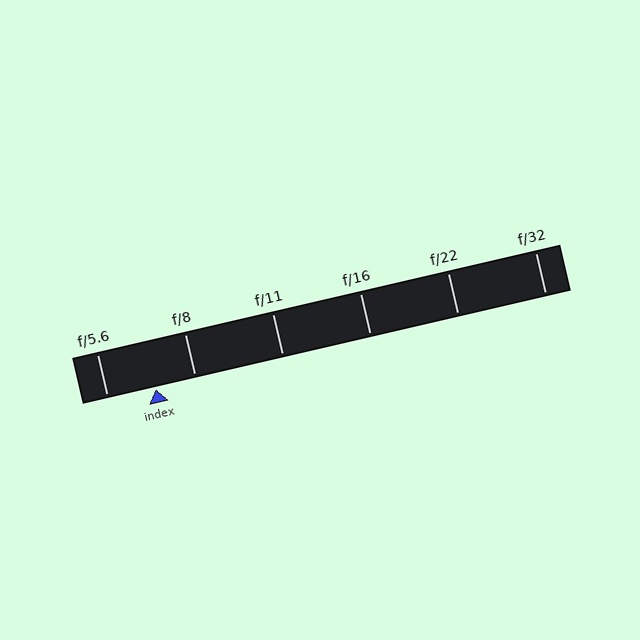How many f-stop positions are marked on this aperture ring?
There are 6 f-stop positions marked.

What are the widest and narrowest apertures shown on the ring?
The widest aperture shown is f/5.6 and the narrowest is f/32.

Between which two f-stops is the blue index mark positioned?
The index mark is between f/5.6 and f/8.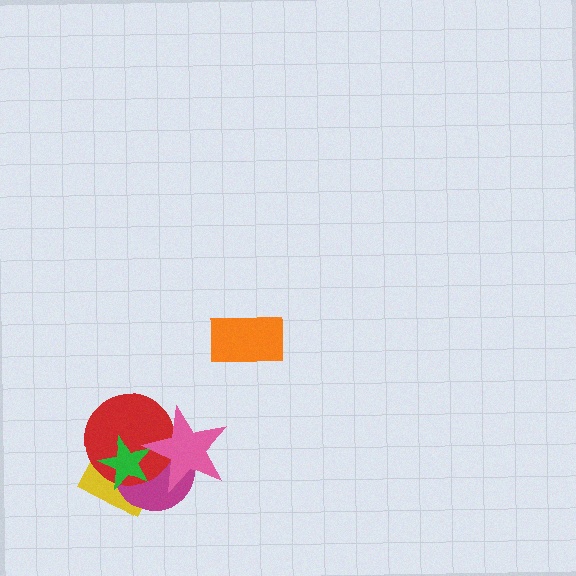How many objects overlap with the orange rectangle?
0 objects overlap with the orange rectangle.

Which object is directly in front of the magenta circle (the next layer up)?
The red circle is directly in front of the magenta circle.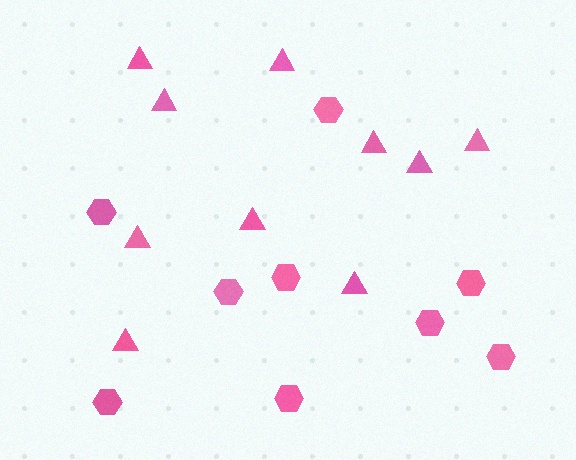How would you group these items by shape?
There are 2 groups: one group of triangles (10) and one group of hexagons (9).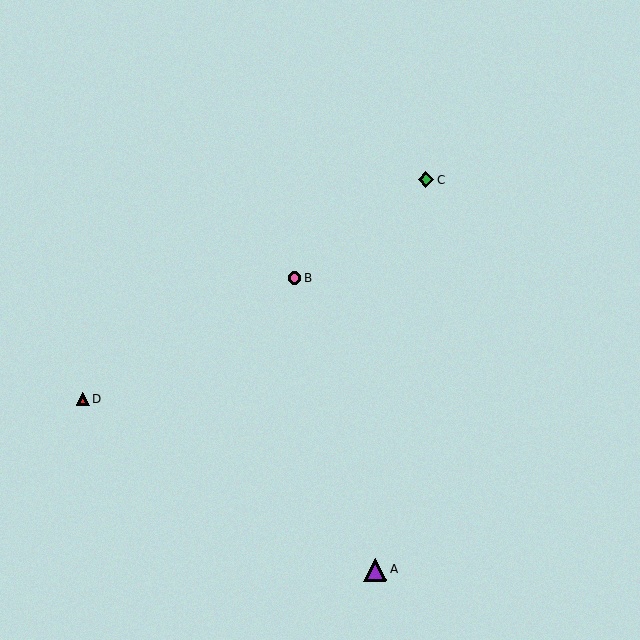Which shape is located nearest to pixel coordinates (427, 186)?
The green diamond (labeled C) at (426, 180) is nearest to that location.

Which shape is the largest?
The purple triangle (labeled A) is the largest.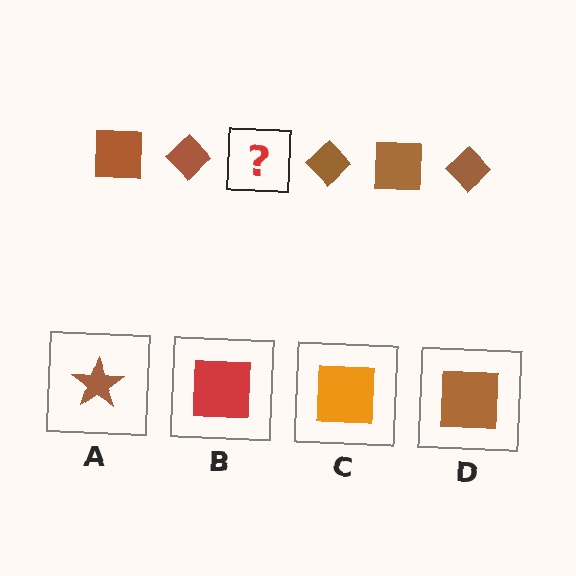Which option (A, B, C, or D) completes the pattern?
D.